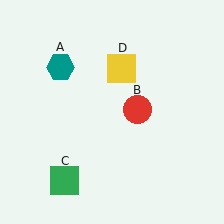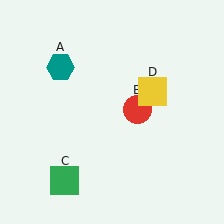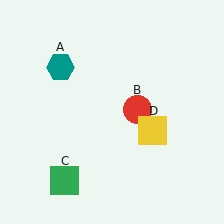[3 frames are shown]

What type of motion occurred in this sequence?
The yellow square (object D) rotated clockwise around the center of the scene.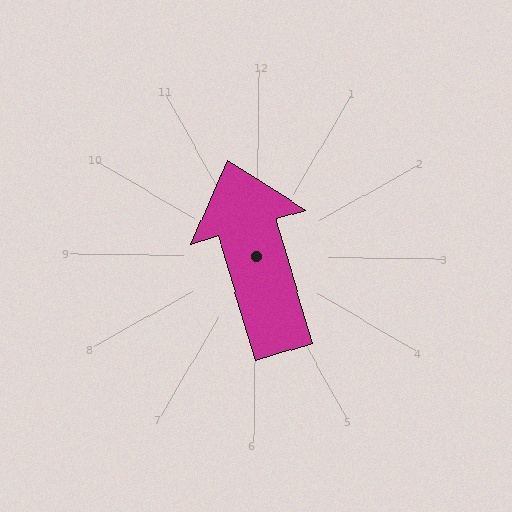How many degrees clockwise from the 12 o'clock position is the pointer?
Approximately 343 degrees.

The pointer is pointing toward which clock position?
Roughly 11 o'clock.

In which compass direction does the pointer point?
North.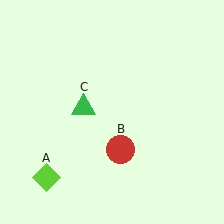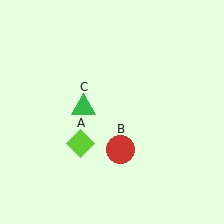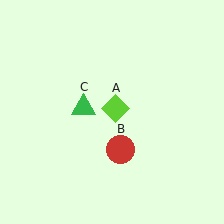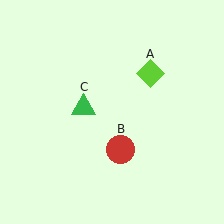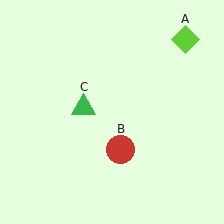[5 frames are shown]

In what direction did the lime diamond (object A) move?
The lime diamond (object A) moved up and to the right.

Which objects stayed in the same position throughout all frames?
Red circle (object B) and green triangle (object C) remained stationary.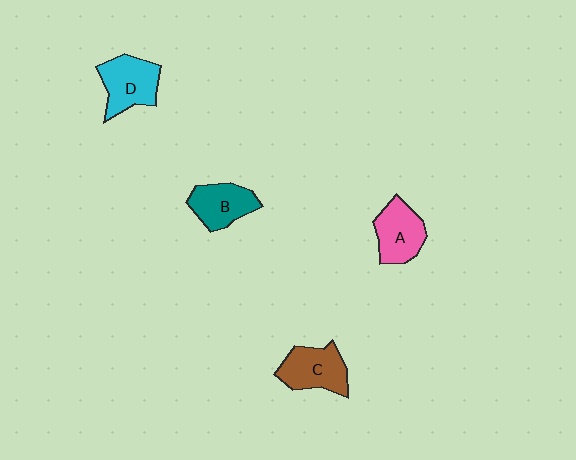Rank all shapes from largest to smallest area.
From largest to smallest: D (cyan), C (brown), A (pink), B (teal).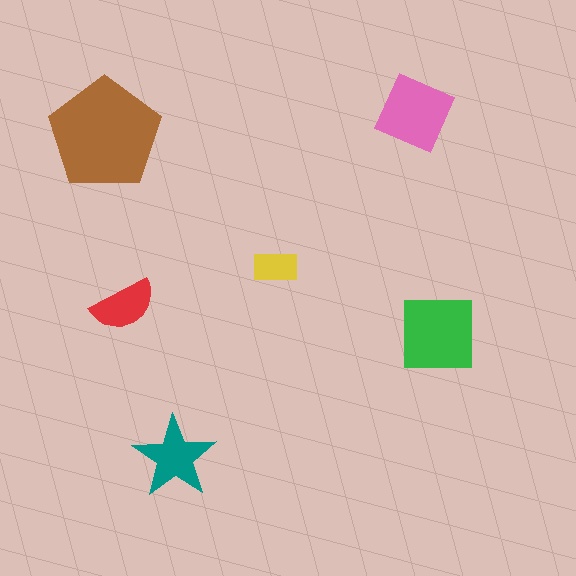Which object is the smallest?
The yellow rectangle.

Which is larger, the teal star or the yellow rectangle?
The teal star.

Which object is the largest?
The brown pentagon.